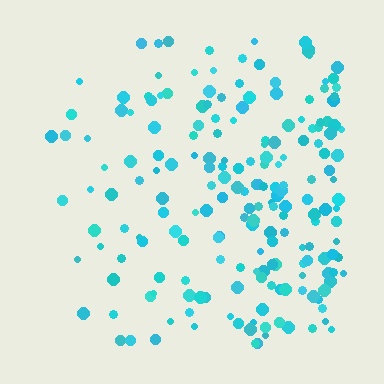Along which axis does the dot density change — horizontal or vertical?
Horizontal.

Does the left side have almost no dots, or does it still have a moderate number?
Still a moderate number, just noticeably fewer than the right.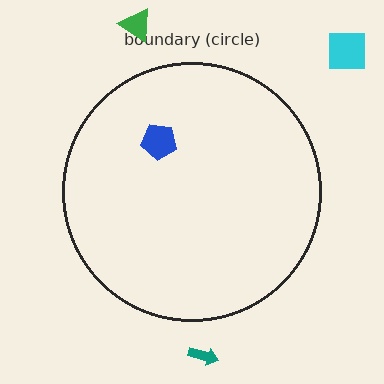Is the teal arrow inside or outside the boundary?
Outside.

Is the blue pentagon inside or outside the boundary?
Inside.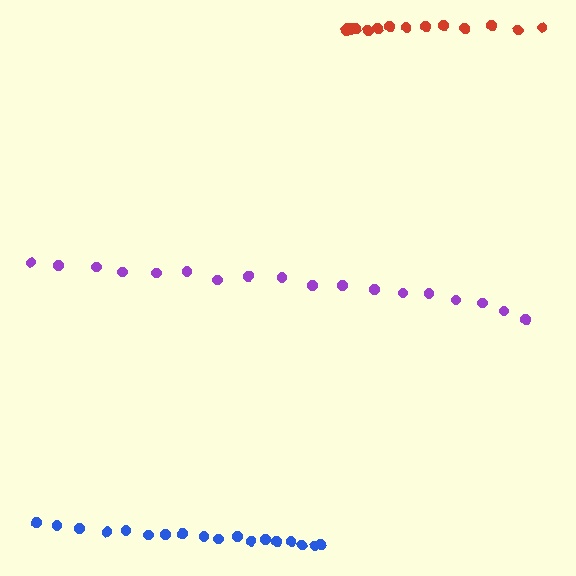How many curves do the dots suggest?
There are 3 distinct paths.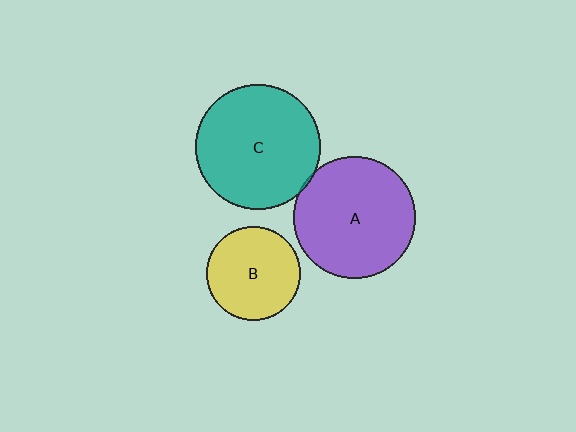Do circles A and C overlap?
Yes.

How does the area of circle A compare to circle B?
Approximately 1.7 times.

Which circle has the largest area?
Circle C (teal).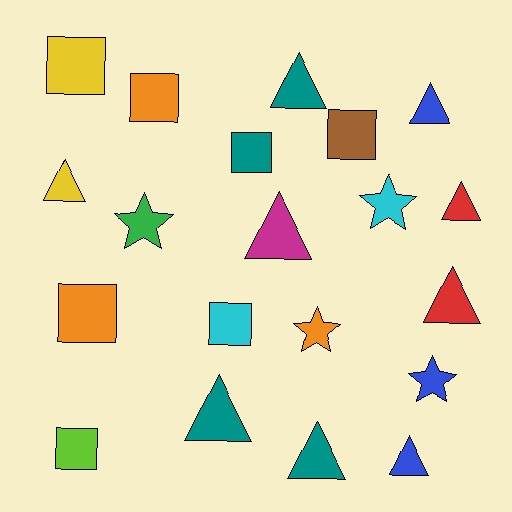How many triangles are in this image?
There are 9 triangles.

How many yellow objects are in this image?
There are 2 yellow objects.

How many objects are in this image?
There are 20 objects.